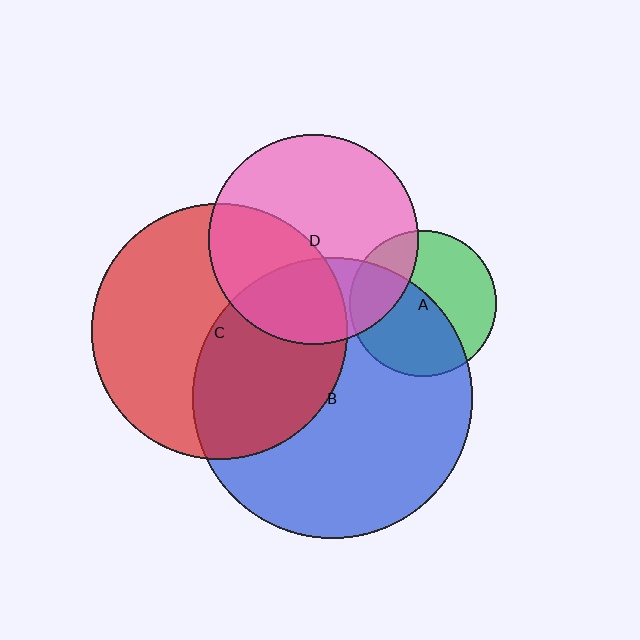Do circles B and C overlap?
Yes.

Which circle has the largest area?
Circle B (blue).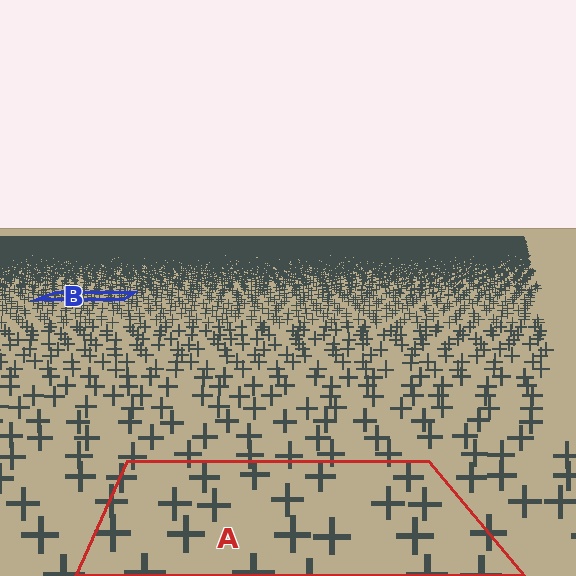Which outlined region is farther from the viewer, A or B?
Region B is farther from the viewer — the texture elements inside it appear smaller and more densely packed.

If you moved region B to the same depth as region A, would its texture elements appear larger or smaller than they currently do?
They would appear larger. At a closer depth, the same texture elements are projected at a bigger on-screen size.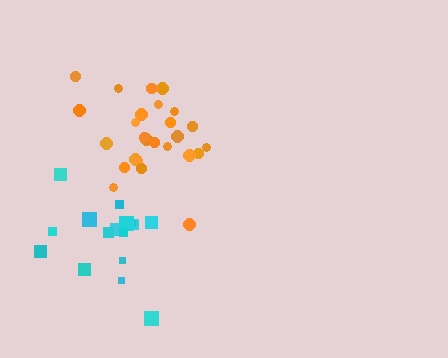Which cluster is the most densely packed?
Orange.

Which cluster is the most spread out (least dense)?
Cyan.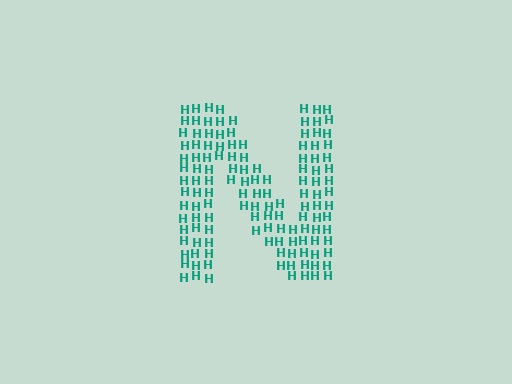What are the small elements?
The small elements are letter H's.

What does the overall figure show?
The overall figure shows the letter N.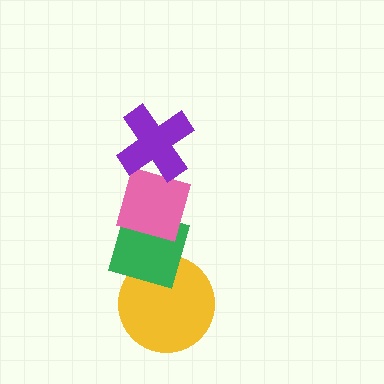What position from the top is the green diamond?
The green diamond is 3rd from the top.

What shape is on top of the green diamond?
The pink diamond is on top of the green diamond.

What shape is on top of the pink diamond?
The purple cross is on top of the pink diamond.